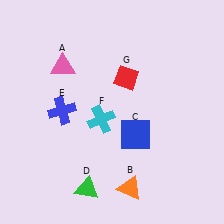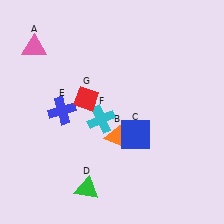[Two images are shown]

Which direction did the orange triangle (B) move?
The orange triangle (B) moved up.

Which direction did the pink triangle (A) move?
The pink triangle (A) moved left.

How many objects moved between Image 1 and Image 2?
3 objects moved between the two images.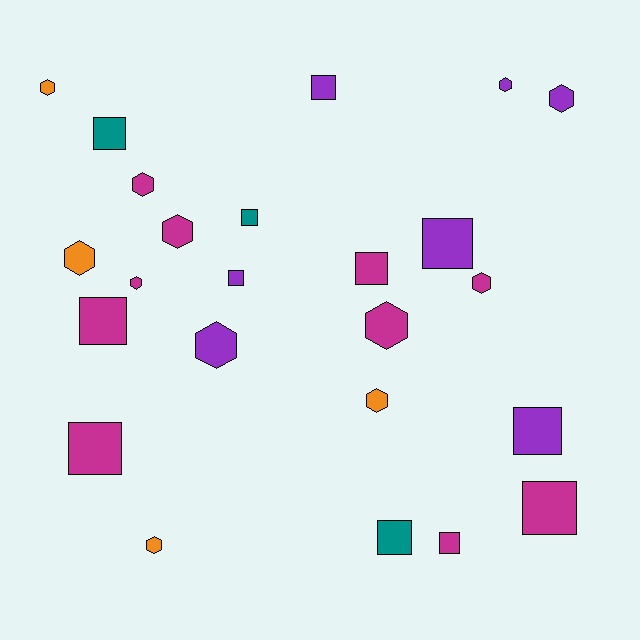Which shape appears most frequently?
Hexagon, with 12 objects.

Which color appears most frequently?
Magenta, with 10 objects.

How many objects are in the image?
There are 24 objects.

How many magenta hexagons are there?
There are 5 magenta hexagons.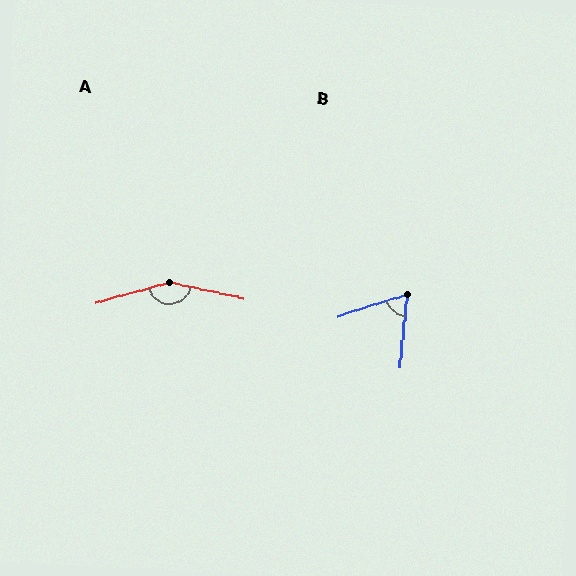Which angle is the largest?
A, at approximately 152 degrees.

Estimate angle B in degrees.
Approximately 67 degrees.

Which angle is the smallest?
B, at approximately 67 degrees.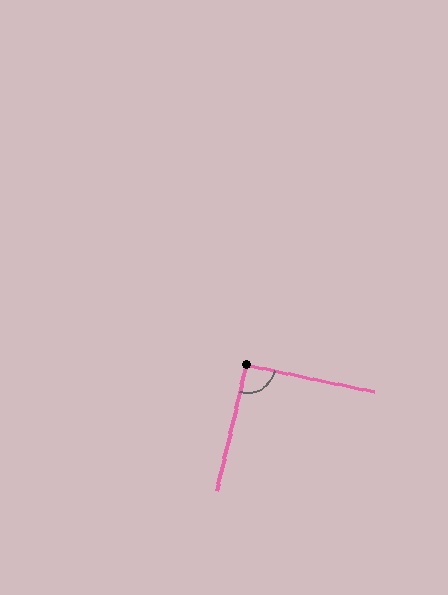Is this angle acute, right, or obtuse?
It is approximately a right angle.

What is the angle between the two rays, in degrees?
Approximately 91 degrees.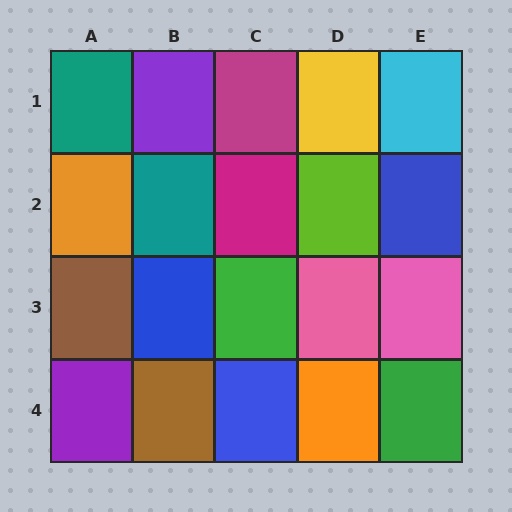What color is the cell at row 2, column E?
Blue.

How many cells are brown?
2 cells are brown.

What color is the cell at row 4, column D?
Orange.